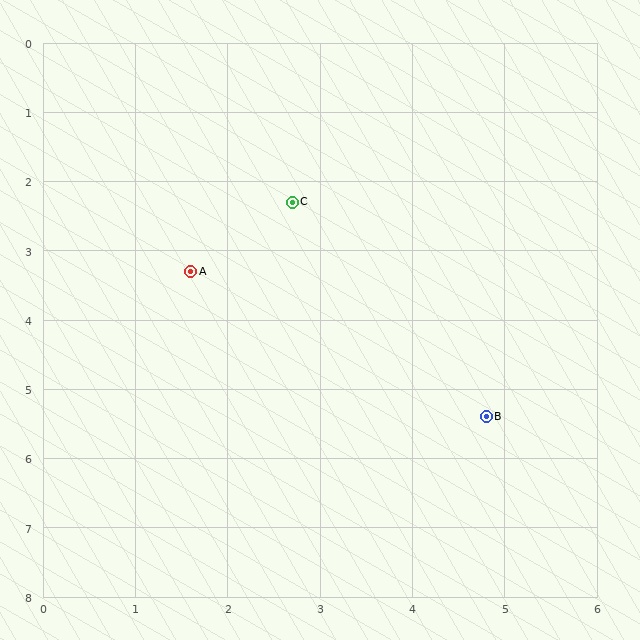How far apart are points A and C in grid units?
Points A and C are about 1.5 grid units apart.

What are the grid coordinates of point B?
Point B is at approximately (4.8, 5.4).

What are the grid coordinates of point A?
Point A is at approximately (1.6, 3.3).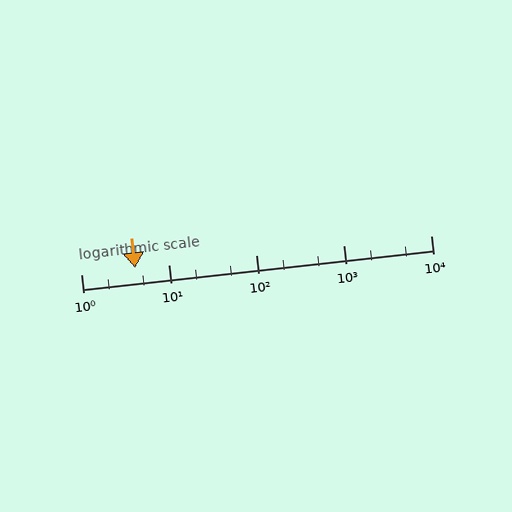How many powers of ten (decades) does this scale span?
The scale spans 4 decades, from 1 to 10000.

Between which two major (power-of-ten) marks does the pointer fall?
The pointer is between 1 and 10.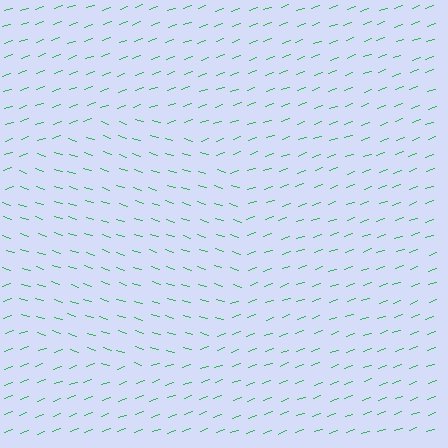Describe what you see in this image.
The image is filled with small green line segments. A circle region in the image has lines oriented differently from the surrounding lines, creating a visible texture boundary.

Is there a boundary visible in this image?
Yes, there is a texture boundary formed by a change in line orientation.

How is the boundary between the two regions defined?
The boundary is defined purely by a change in line orientation (approximately 37 degrees difference). All lines are the same color and thickness.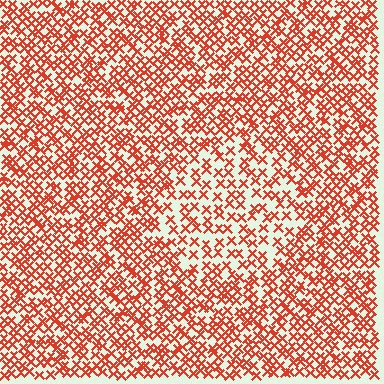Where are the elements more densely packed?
The elements are more densely packed outside the circle boundary.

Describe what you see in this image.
The image contains small red elements arranged at two different densities. A circle-shaped region is visible where the elements are less densely packed than the surrounding area.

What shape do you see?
I see a circle.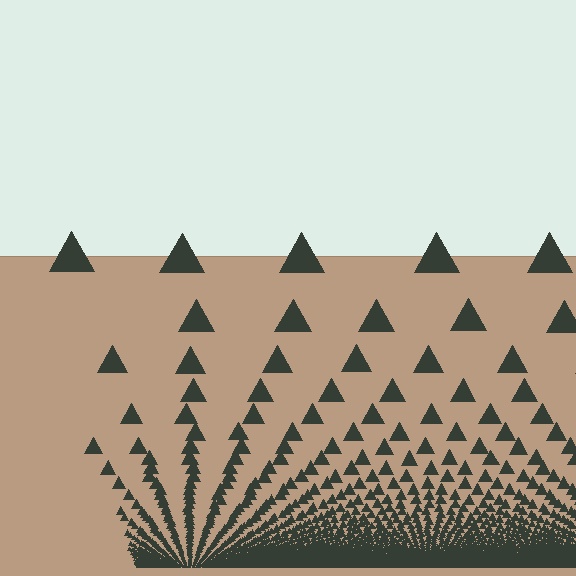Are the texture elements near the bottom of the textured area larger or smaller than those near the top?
Smaller. The gradient is inverted — elements near the bottom are smaller and denser.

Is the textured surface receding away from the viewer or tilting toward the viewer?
The surface appears to tilt toward the viewer. Texture elements get larger and sparser toward the top.